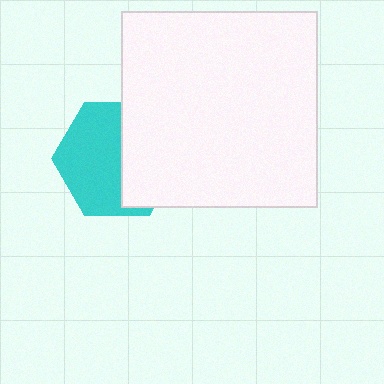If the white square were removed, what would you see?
You would see the complete cyan hexagon.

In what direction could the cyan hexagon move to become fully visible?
The cyan hexagon could move left. That would shift it out from behind the white square entirely.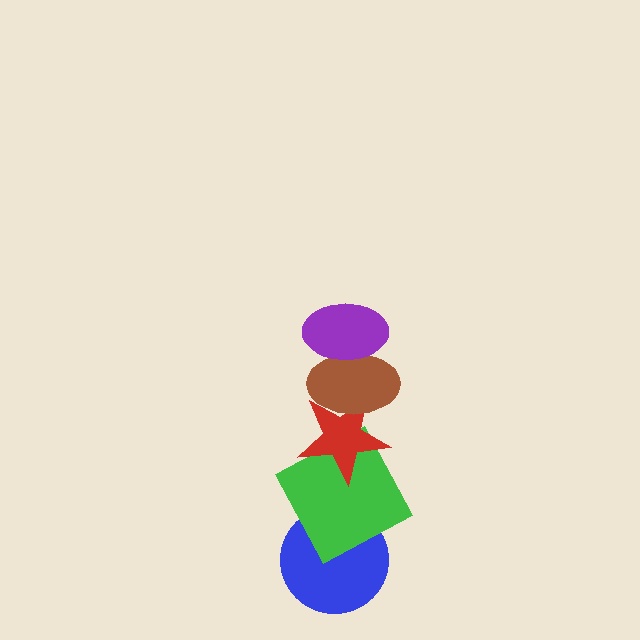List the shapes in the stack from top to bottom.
From top to bottom: the purple ellipse, the brown ellipse, the red star, the green square, the blue circle.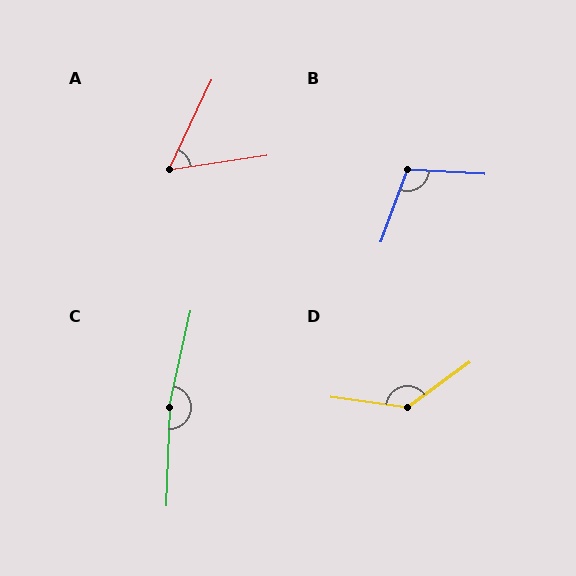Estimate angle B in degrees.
Approximately 107 degrees.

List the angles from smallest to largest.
A (56°), B (107°), D (135°), C (169°).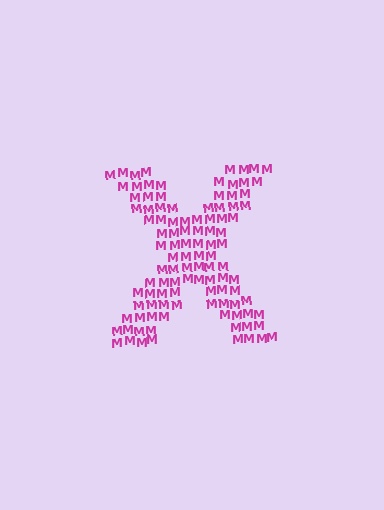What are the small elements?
The small elements are letter M's.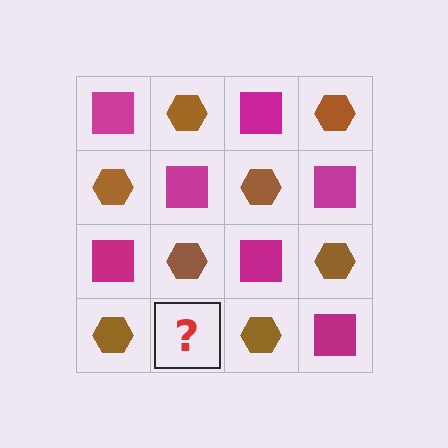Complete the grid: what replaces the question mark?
The question mark should be replaced with a magenta square.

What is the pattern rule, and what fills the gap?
The rule is that it alternates magenta square and brown hexagon in a checkerboard pattern. The gap should be filled with a magenta square.